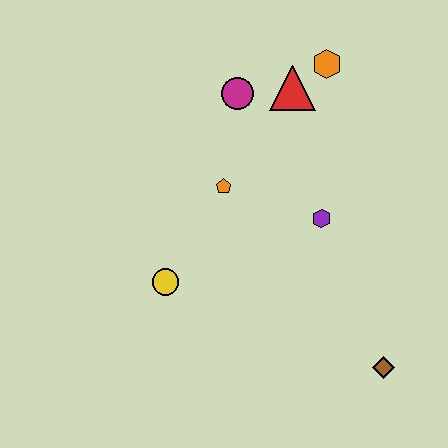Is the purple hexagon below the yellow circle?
No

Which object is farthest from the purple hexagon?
The yellow circle is farthest from the purple hexagon.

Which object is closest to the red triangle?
The orange hexagon is closest to the red triangle.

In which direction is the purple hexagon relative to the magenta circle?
The purple hexagon is below the magenta circle.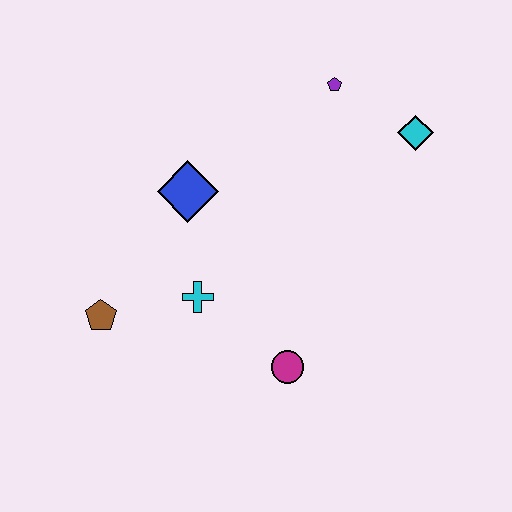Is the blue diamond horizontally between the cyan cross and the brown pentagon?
Yes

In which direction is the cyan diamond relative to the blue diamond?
The cyan diamond is to the right of the blue diamond.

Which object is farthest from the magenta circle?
The purple pentagon is farthest from the magenta circle.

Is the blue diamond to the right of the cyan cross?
No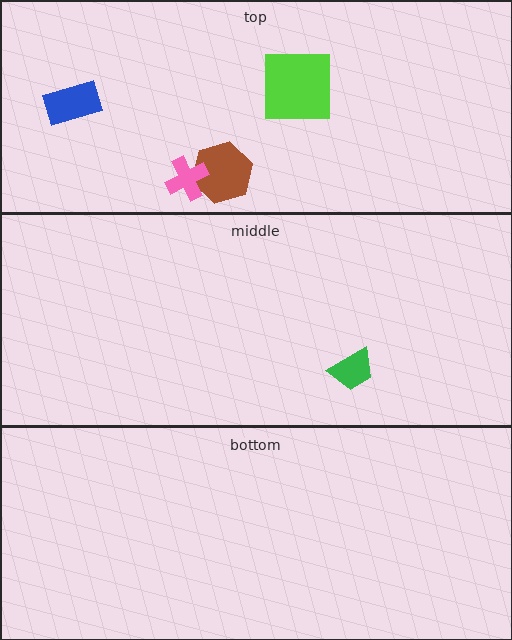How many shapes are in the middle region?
1.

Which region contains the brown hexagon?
The top region.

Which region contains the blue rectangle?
The top region.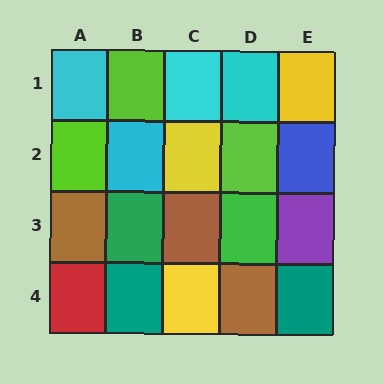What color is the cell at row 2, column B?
Cyan.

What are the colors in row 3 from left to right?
Brown, green, brown, green, purple.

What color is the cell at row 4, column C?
Yellow.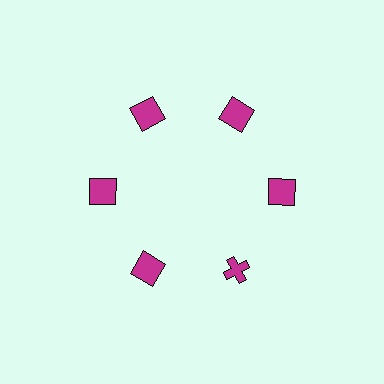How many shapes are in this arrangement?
There are 6 shapes arranged in a ring pattern.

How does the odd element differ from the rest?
It has a different shape: cross instead of square.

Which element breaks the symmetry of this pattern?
The magenta cross at roughly the 5 o'clock position breaks the symmetry. All other shapes are magenta squares.